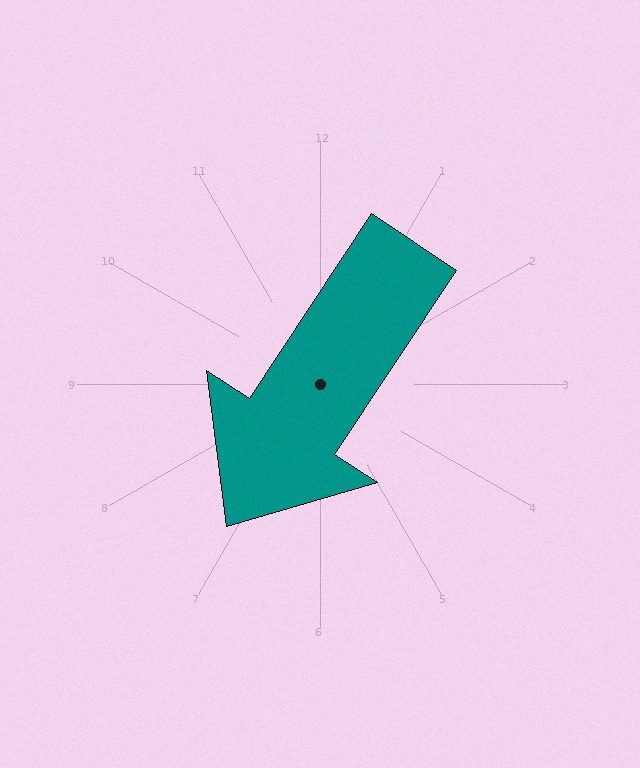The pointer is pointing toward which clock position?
Roughly 7 o'clock.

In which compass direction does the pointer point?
Southwest.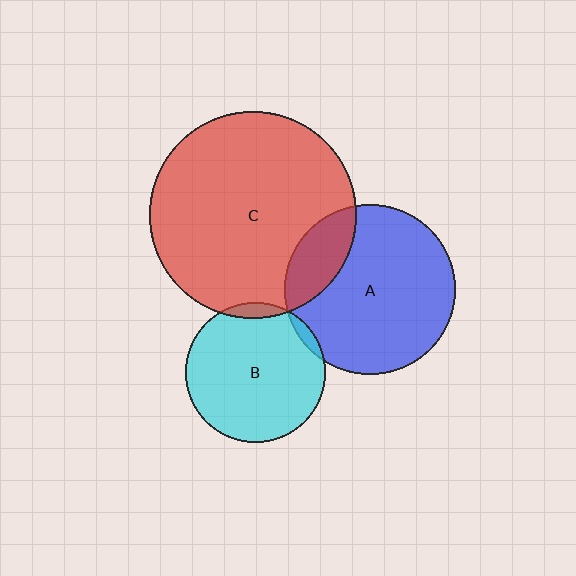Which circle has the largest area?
Circle C (red).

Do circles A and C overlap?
Yes.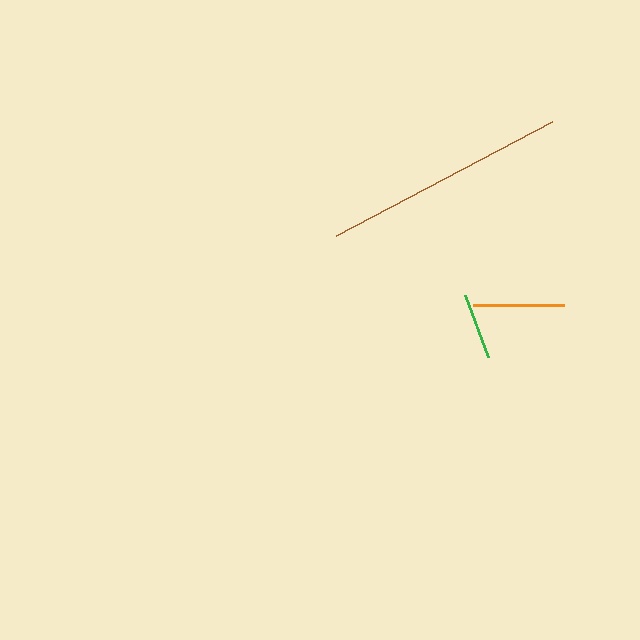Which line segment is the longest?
The brown line is the longest at approximately 244 pixels.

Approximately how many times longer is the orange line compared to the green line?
The orange line is approximately 1.4 times the length of the green line.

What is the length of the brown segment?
The brown segment is approximately 244 pixels long.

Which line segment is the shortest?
The green line is the shortest at approximately 67 pixels.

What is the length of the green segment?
The green segment is approximately 67 pixels long.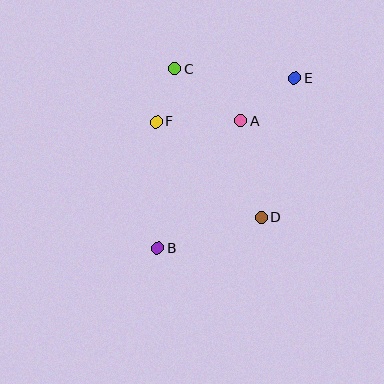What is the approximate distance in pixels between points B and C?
The distance between B and C is approximately 180 pixels.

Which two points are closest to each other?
Points C and F are closest to each other.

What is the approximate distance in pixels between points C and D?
The distance between C and D is approximately 172 pixels.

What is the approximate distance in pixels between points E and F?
The distance between E and F is approximately 146 pixels.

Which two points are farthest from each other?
Points B and E are farthest from each other.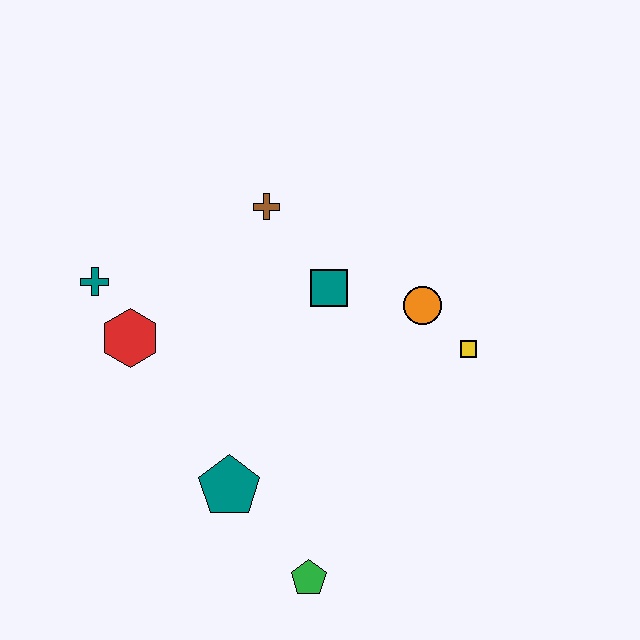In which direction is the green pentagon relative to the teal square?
The green pentagon is below the teal square.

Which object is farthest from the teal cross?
The yellow square is farthest from the teal cross.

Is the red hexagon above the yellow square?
Yes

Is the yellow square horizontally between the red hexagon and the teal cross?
No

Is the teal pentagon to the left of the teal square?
Yes